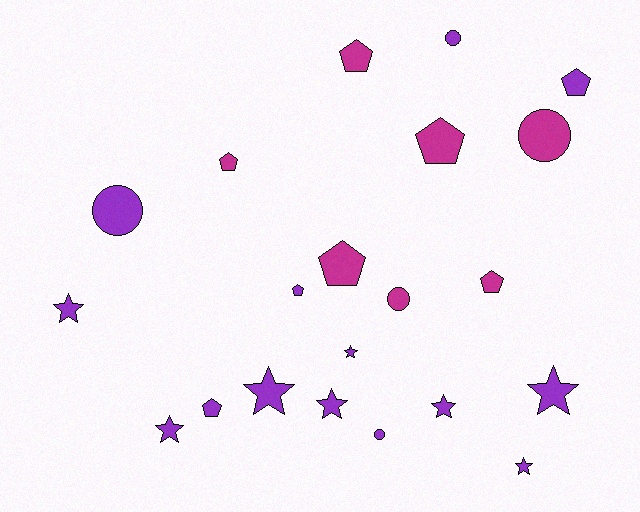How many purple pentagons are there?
There are 3 purple pentagons.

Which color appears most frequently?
Purple, with 14 objects.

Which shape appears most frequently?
Pentagon, with 8 objects.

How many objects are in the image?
There are 21 objects.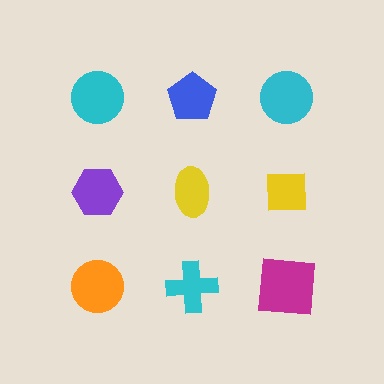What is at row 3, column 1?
An orange circle.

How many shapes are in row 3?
3 shapes.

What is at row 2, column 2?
A yellow ellipse.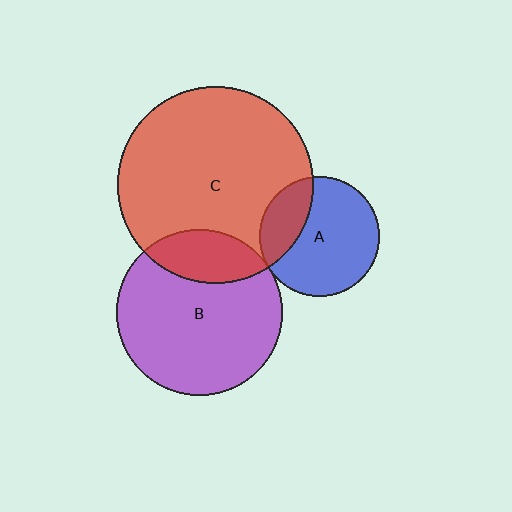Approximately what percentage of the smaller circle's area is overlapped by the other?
Approximately 20%.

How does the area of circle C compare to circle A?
Approximately 2.7 times.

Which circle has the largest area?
Circle C (red).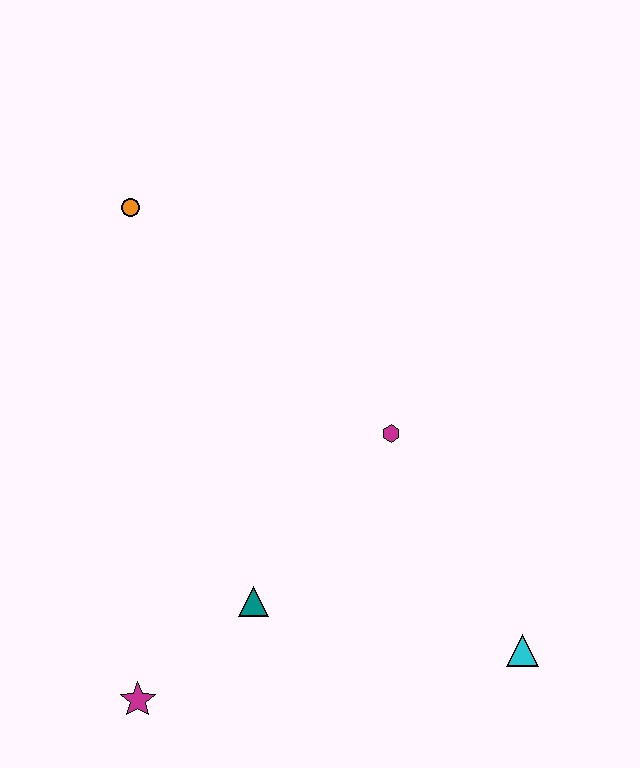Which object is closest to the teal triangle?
The magenta star is closest to the teal triangle.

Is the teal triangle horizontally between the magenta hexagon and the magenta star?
Yes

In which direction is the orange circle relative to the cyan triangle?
The orange circle is above the cyan triangle.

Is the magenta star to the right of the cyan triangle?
No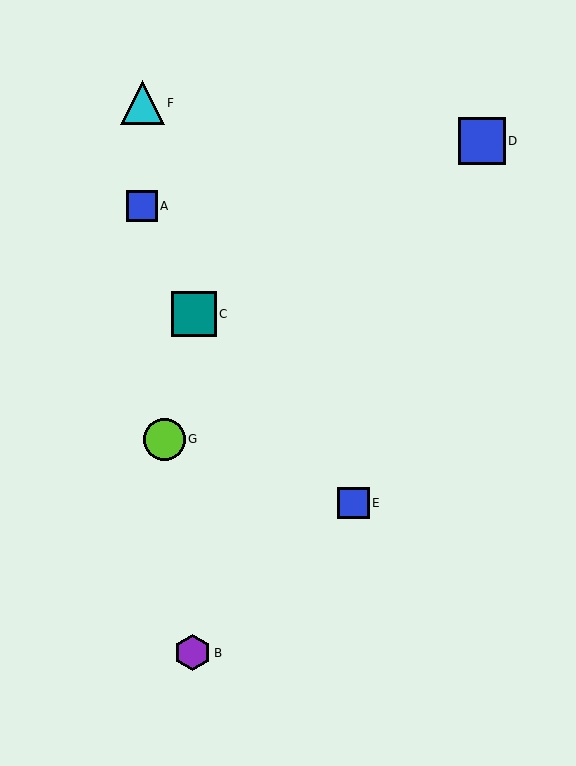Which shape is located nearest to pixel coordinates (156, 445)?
The lime circle (labeled G) at (164, 439) is nearest to that location.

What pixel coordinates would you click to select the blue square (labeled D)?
Click at (482, 141) to select the blue square D.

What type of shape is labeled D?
Shape D is a blue square.